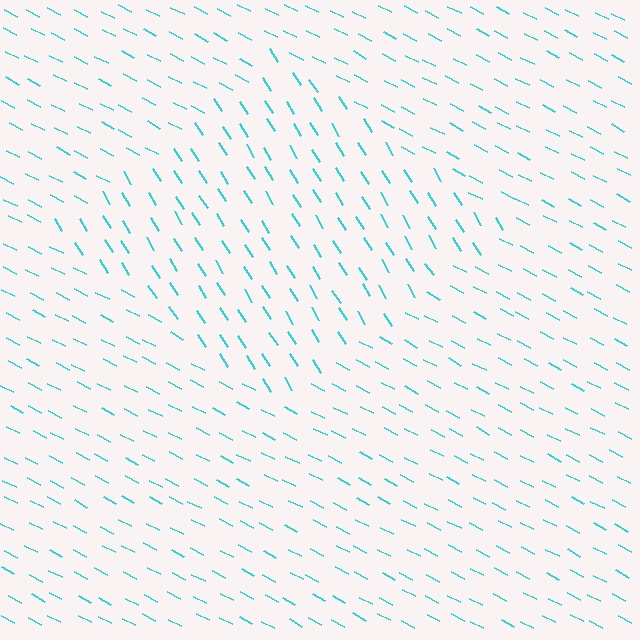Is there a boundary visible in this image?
Yes, there is a texture boundary formed by a change in line orientation.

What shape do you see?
I see a diamond.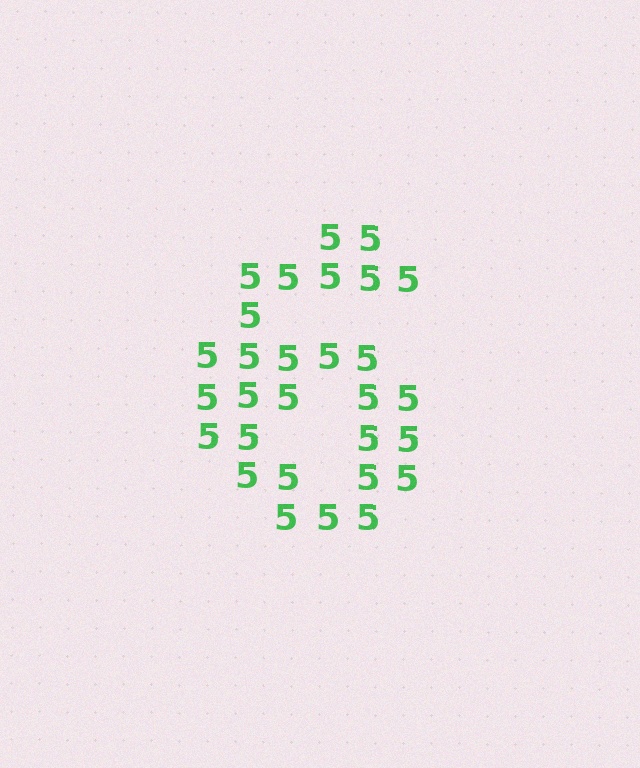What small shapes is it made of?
It is made of small digit 5's.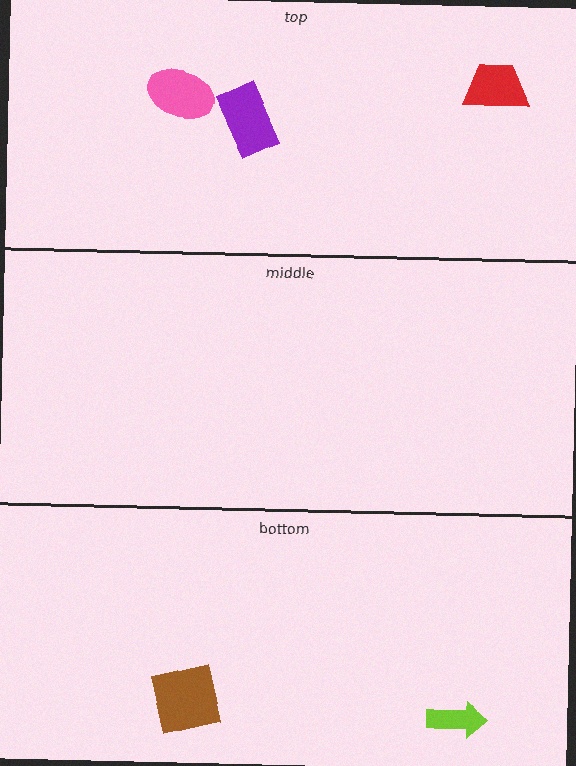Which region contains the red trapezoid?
The top region.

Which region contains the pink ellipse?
The top region.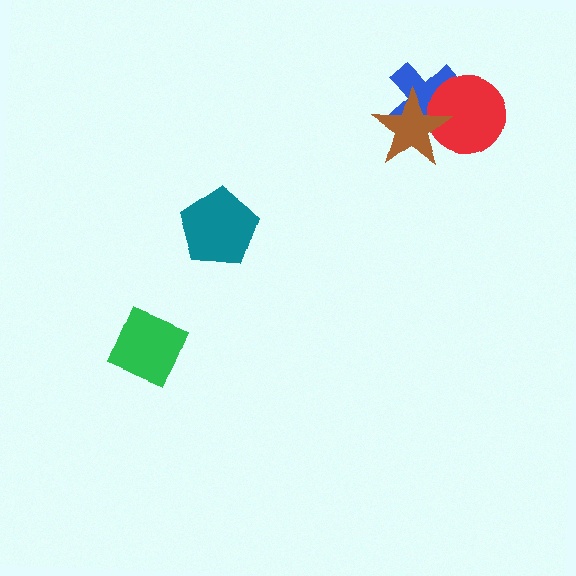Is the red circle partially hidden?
Yes, it is partially covered by another shape.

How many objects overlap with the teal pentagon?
0 objects overlap with the teal pentagon.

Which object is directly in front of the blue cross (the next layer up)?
The red circle is directly in front of the blue cross.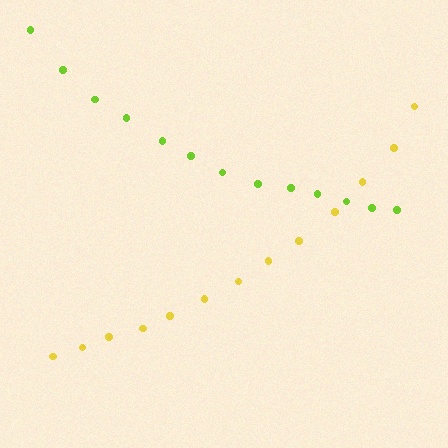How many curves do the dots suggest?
There are 2 distinct paths.